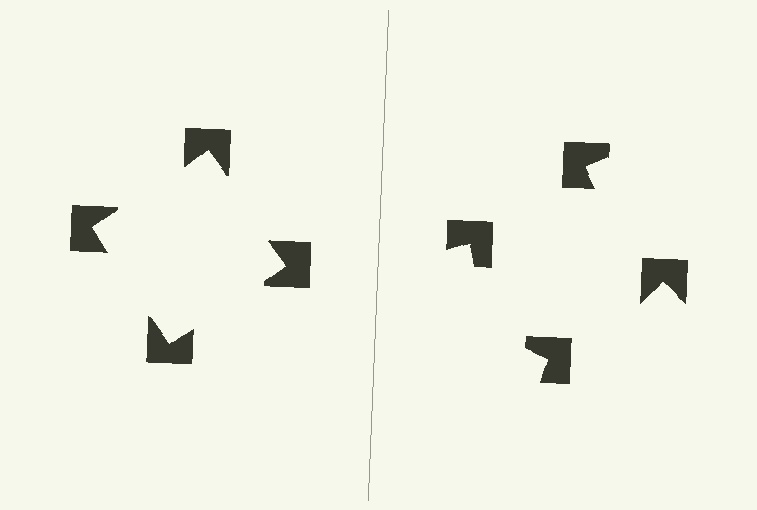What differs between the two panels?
The notched squares are positioned identically on both sides; only the wedge orientations differ. On the left they align to a square; on the right they are misaligned.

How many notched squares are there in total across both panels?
8 — 4 on each side.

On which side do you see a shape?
An illusory square appears on the left side. On the right side the wedge cuts are rotated, so no coherent shape forms.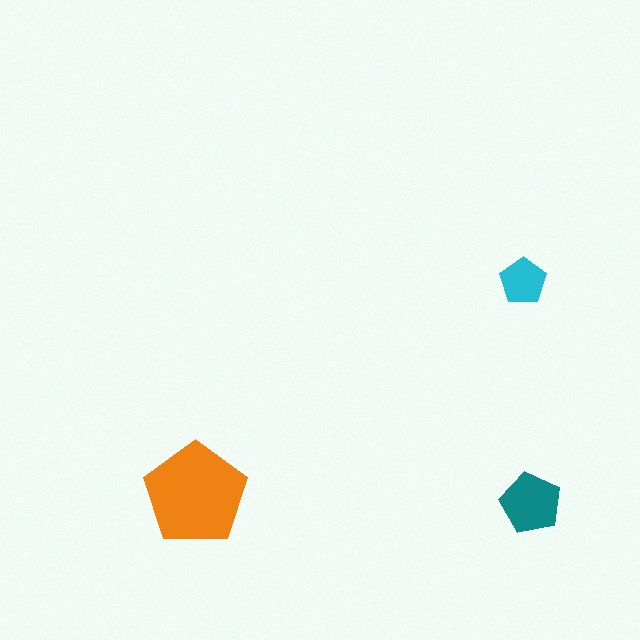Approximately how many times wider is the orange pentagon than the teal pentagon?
About 1.5 times wider.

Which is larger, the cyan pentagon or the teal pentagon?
The teal one.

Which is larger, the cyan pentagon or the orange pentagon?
The orange one.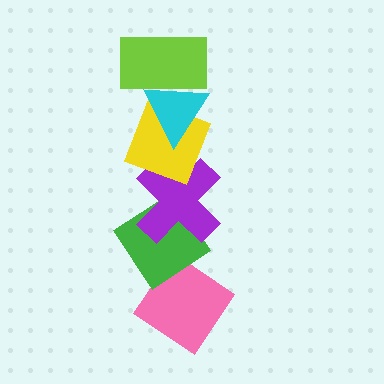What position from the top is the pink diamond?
The pink diamond is 6th from the top.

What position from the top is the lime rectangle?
The lime rectangle is 1st from the top.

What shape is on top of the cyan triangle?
The lime rectangle is on top of the cyan triangle.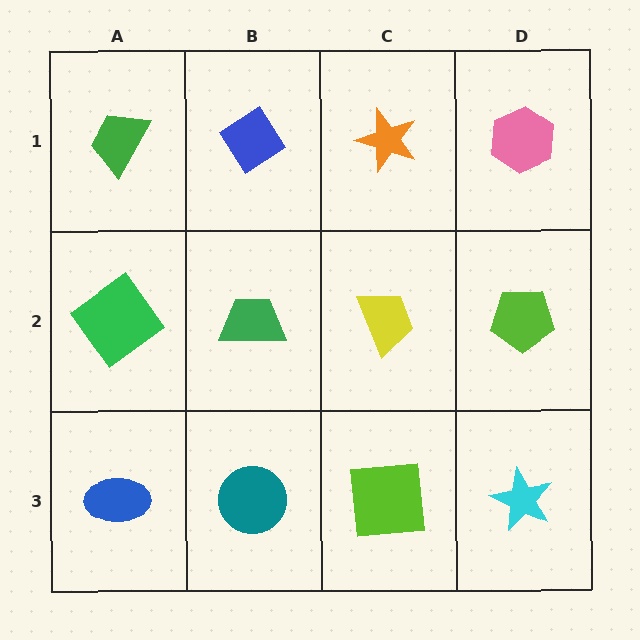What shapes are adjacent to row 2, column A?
A green trapezoid (row 1, column A), a blue ellipse (row 3, column A), a green trapezoid (row 2, column B).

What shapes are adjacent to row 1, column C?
A yellow trapezoid (row 2, column C), a blue diamond (row 1, column B), a pink hexagon (row 1, column D).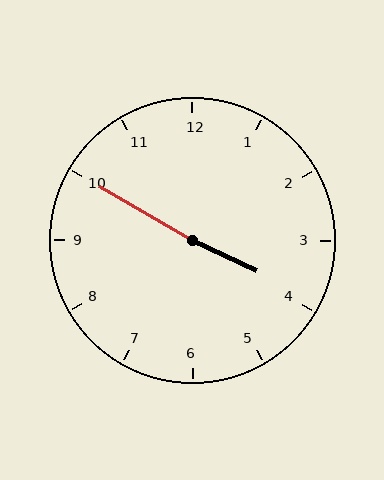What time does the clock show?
3:50.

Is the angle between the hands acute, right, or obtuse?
It is obtuse.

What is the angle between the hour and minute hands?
Approximately 175 degrees.